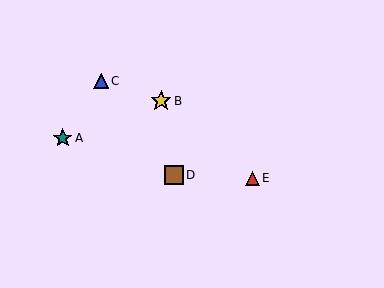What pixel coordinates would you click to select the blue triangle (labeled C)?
Click at (101, 81) to select the blue triangle C.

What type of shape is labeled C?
Shape C is a blue triangle.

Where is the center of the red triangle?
The center of the red triangle is at (252, 178).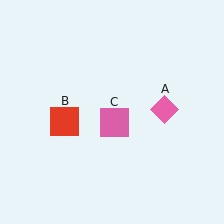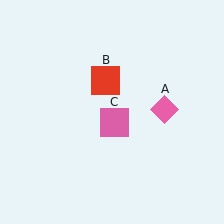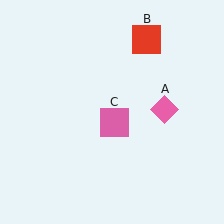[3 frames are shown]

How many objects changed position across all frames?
1 object changed position: red square (object B).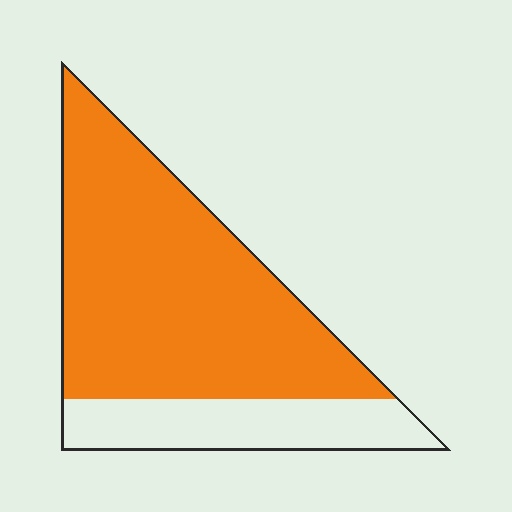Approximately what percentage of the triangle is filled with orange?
Approximately 75%.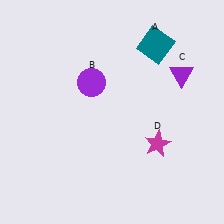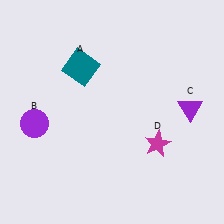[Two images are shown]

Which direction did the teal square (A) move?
The teal square (A) moved left.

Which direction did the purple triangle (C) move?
The purple triangle (C) moved down.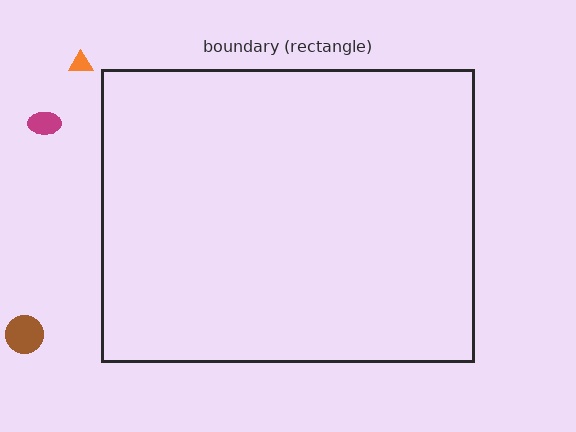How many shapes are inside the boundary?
0 inside, 3 outside.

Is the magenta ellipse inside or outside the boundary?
Outside.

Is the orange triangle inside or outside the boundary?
Outside.